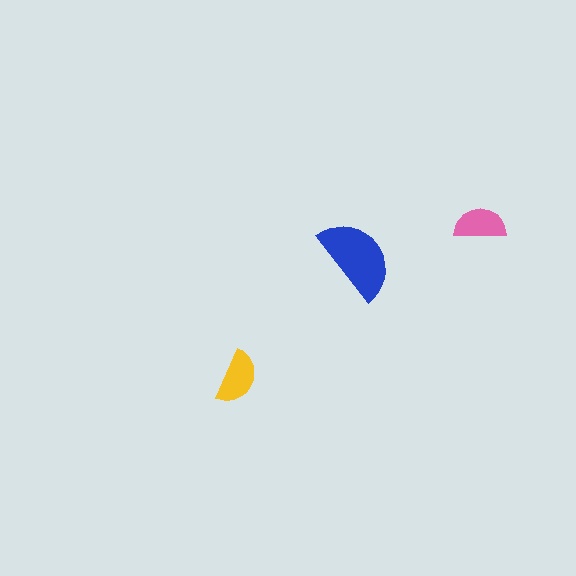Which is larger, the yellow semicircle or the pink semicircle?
The yellow one.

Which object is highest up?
The pink semicircle is topmost.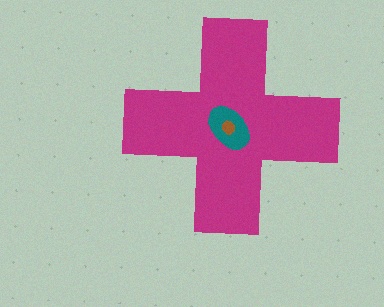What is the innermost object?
The brown circle.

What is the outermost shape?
The magenta cross.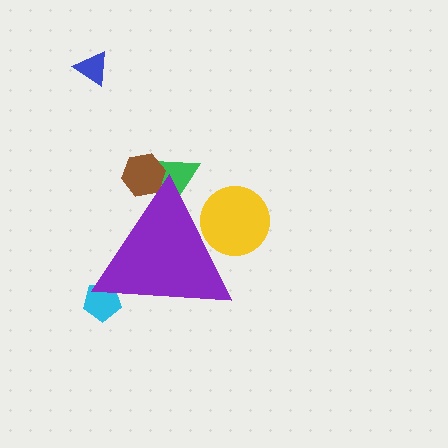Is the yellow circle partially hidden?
Yes, the yellow circle is partially hidden behind the purple triangle.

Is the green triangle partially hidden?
Yes, the green triangle is partially hidden behind the purple triangle.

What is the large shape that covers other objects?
A purple triangle.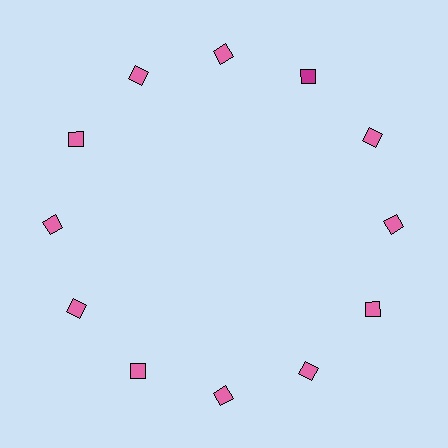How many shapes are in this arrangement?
There are 12 shapes arranged in a ring pattern.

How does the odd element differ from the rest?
It has a different color: magenta instead of pink.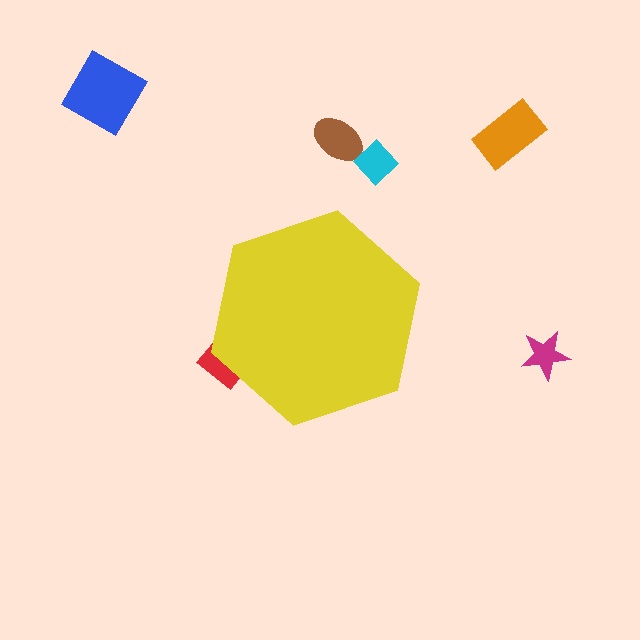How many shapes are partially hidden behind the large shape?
1 shape is partially hidden.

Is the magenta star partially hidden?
No, the magenta star is fully visible.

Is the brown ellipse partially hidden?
No, the brown ellipse is fully visible.